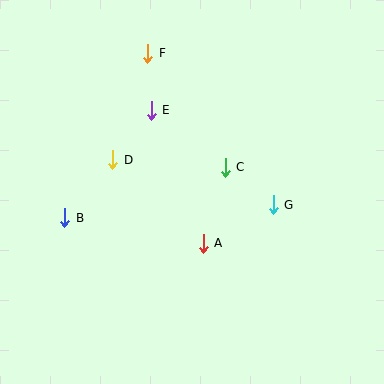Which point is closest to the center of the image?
Point C at (225, 167) is closest to the center.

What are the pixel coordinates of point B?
Point B is at (65, 218).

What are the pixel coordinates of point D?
Point D is at (113, 160).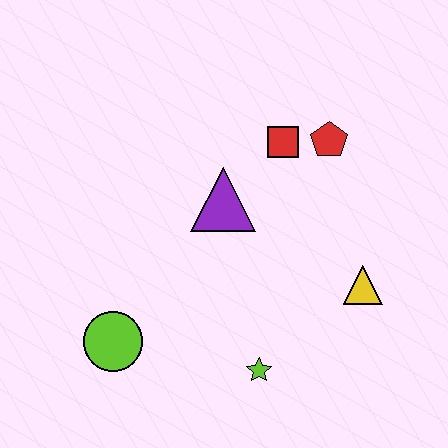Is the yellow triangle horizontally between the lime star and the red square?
No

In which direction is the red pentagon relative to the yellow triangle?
The red pentagon is above the yellow triangle.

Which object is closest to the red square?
The red pentagon is closest to the red square.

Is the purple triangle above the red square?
No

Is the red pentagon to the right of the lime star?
Yes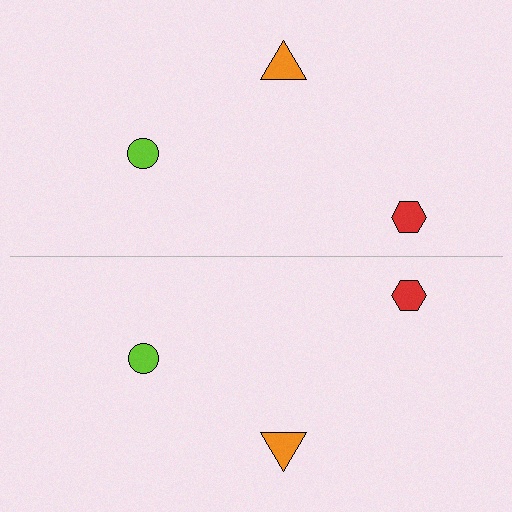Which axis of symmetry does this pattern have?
The pattern has a horizontal axis of symmetry running through the center of the image.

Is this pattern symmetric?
Yes, this pattern has bilateral (reflection) symmetry.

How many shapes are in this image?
There are 6 shapes in this image.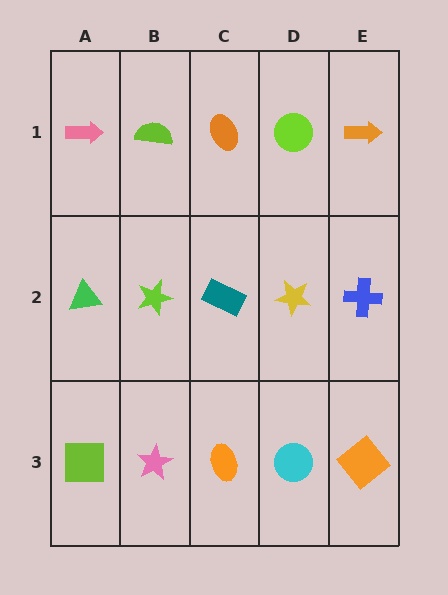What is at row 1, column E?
An orange arrow.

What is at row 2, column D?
A yellow star.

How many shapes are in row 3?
5 shapes.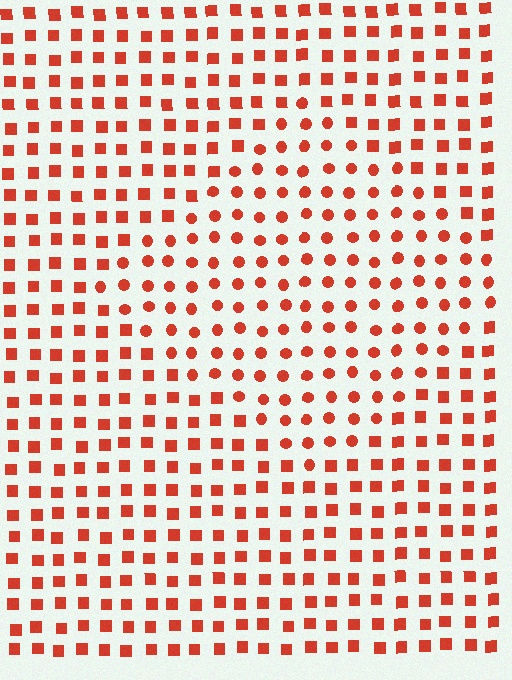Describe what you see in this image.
The image is filled with small red elements arranged in a uniform grid. A diamond-shaped region contains circles, while the surrounding area contains squares. The boundary is defined purely by the change in element shape.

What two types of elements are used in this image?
The image uses circles inside the diamond region and squares outside it.